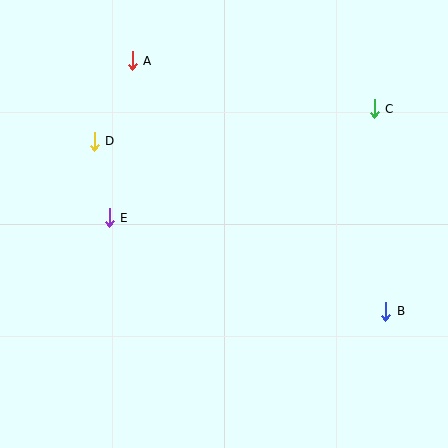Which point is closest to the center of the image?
Point E at (109, 218) is closest to the center.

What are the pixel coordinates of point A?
Point A is at (132, 61).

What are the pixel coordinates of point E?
Point E is at (109, 218).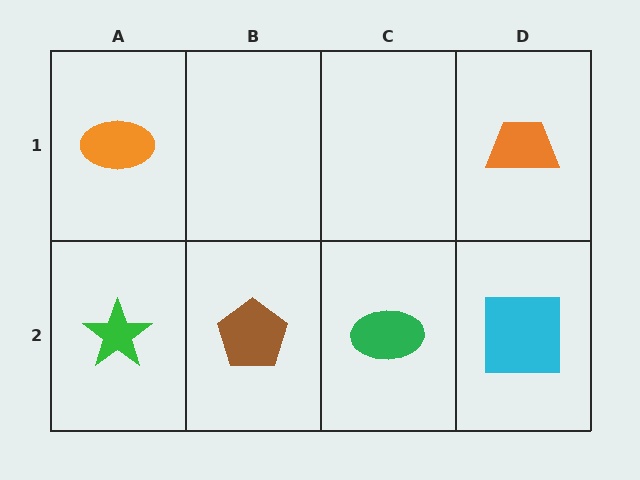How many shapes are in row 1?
2 shapes.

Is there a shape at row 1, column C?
No, that cell is empty.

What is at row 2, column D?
A cyan square.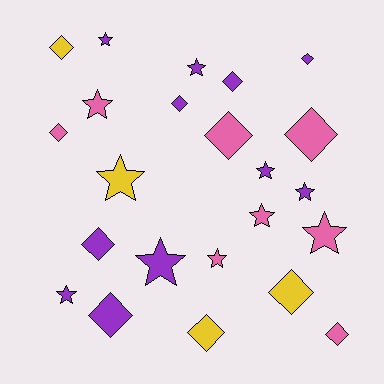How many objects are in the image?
There are 23 objects.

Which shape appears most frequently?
Diamond, with 12 objects.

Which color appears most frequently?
Purple, with 11 objects.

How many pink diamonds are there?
There are 4 pink diamonds.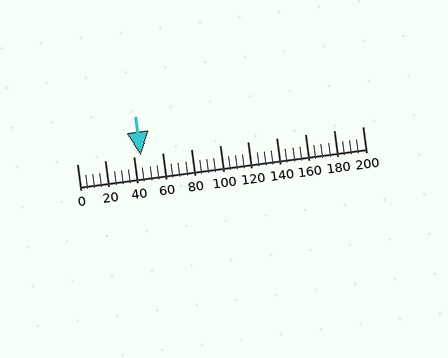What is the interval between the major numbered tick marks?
The major tick marks are spaced 20 units apart.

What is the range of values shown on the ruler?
The ruler shows values from 0 to 200.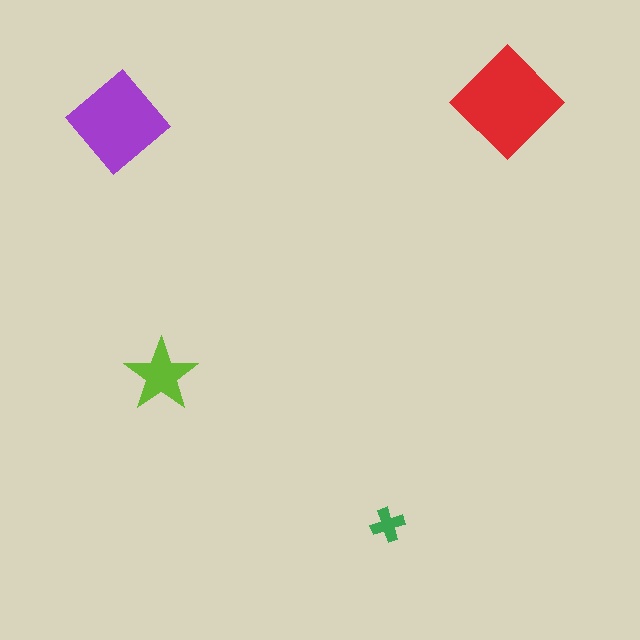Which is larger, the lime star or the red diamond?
The red diamond.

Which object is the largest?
The red diamond.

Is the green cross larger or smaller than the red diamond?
Smaller.